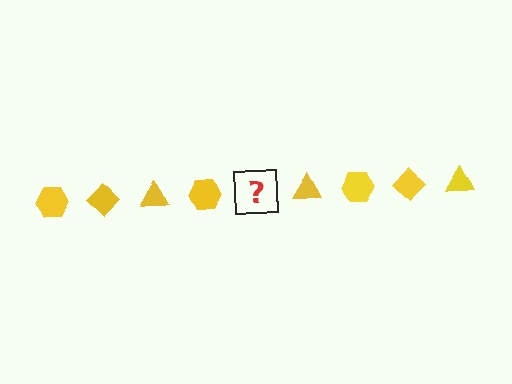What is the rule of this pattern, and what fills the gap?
The rule is that the pattern cycles through hexagon, diamond, triangle shapes in yellow. The gap should be filled with a yellow diamond.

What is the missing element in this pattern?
The missing element is a yellow diamond.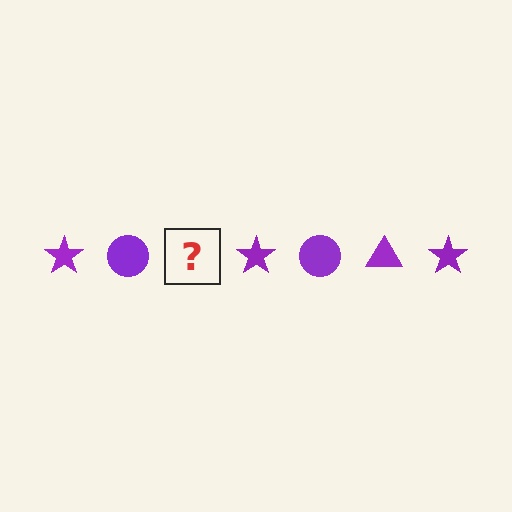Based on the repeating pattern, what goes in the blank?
The blank should be a purple triangle.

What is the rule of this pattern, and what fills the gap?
The rule is that the pattern cycles through star, circle, triangle shapes in purple. The gap should be filled with a purple triangle.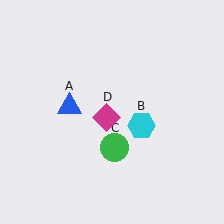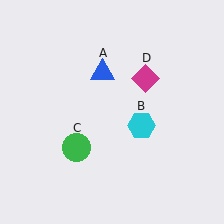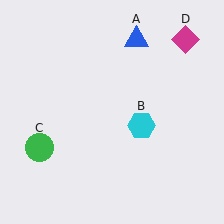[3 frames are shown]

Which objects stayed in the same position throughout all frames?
Cyan hexagon (object B) remained stationary.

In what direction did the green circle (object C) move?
The green circle (object C) moved left.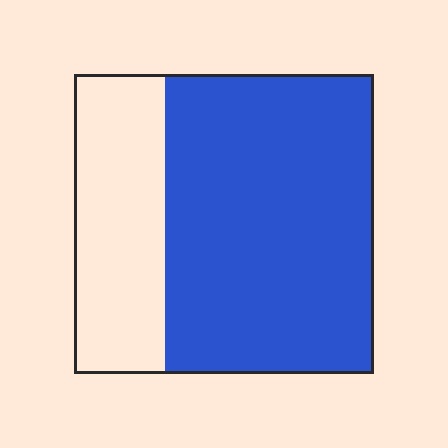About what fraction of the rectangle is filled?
About two thirds (2/3).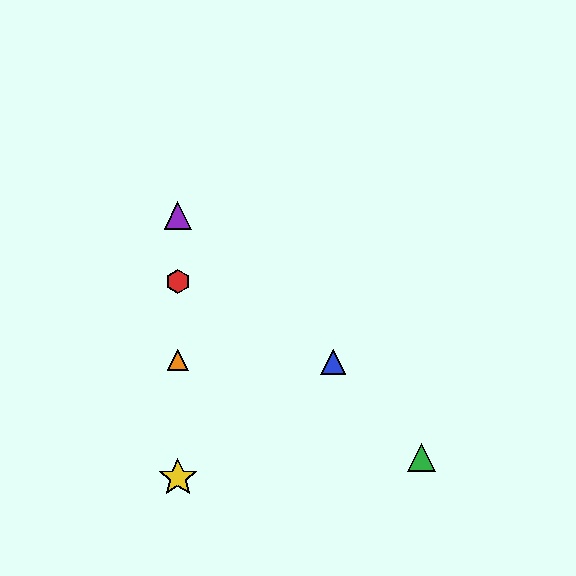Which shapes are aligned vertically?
The red hexagon, the yellow star, the purple triangle, the orange triangle are aligned vertically.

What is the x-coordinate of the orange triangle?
The orange triangle is at x≈178.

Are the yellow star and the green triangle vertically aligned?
No, the yellow star is at x≈178 and the green triangle is at x≈422.